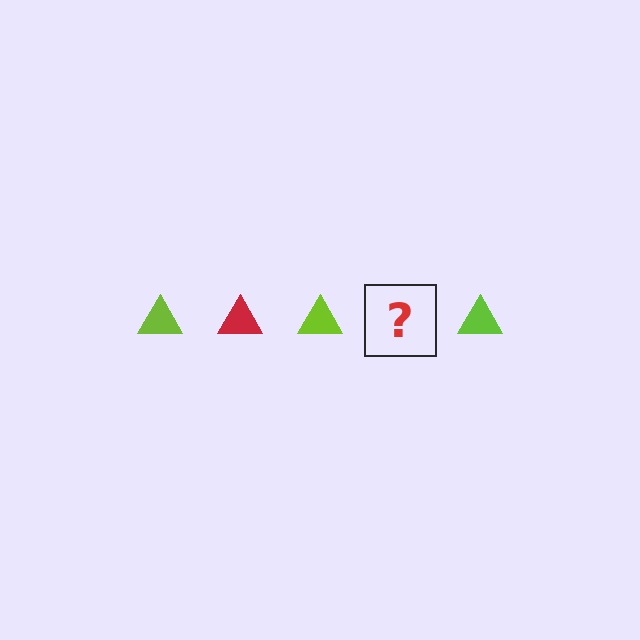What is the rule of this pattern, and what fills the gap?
The rule is that the pattern cycles through lime, red triangles. The gap should be filled with a red triangle.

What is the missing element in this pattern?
The missing element is a red triangle.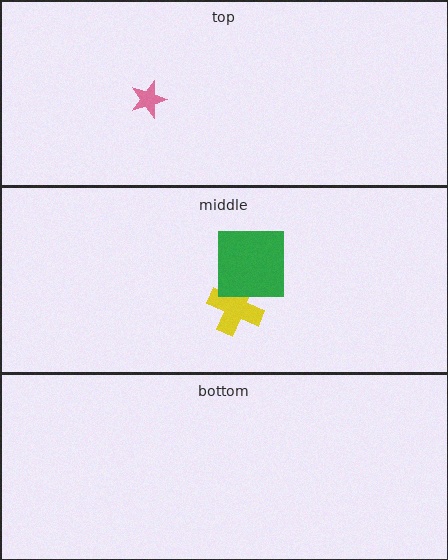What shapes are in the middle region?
The yellow cross, the green square.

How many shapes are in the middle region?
2.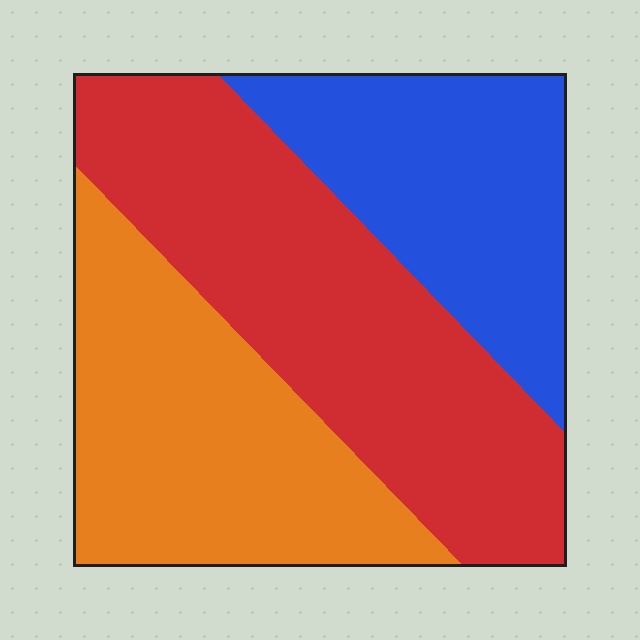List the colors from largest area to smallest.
From largest to smallest: red, orange, blue.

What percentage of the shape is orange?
Orange covers about 30% of the shape.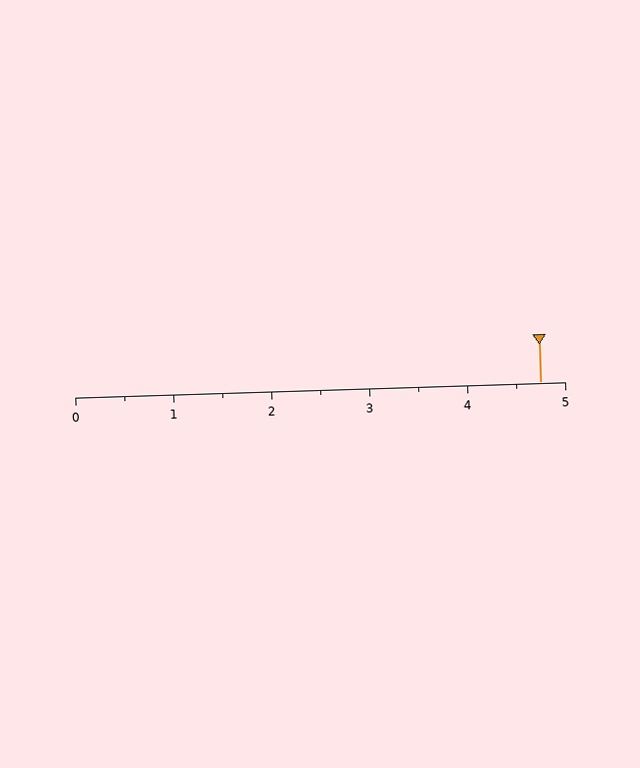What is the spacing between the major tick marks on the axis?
The major ticks are spaced 1 apart.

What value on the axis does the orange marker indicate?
The marker indicates approximately 4.8.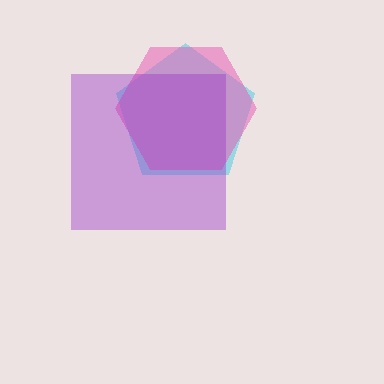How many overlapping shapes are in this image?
There are 3 overlapping shapes in the image.